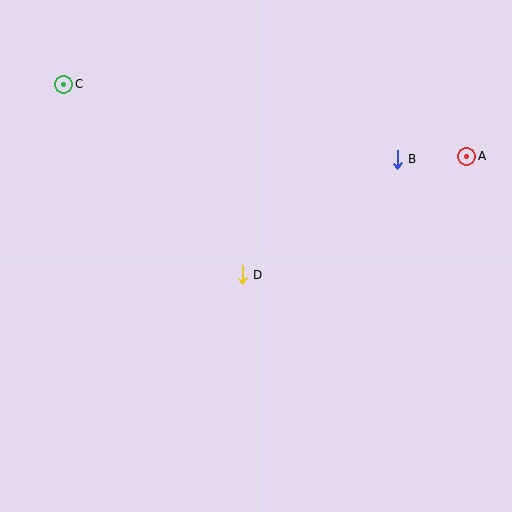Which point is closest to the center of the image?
Point D at (242, 275) is closest to the center.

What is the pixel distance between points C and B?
The distance between C and B is 341 pixels.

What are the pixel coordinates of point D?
Point D is at (242, 275).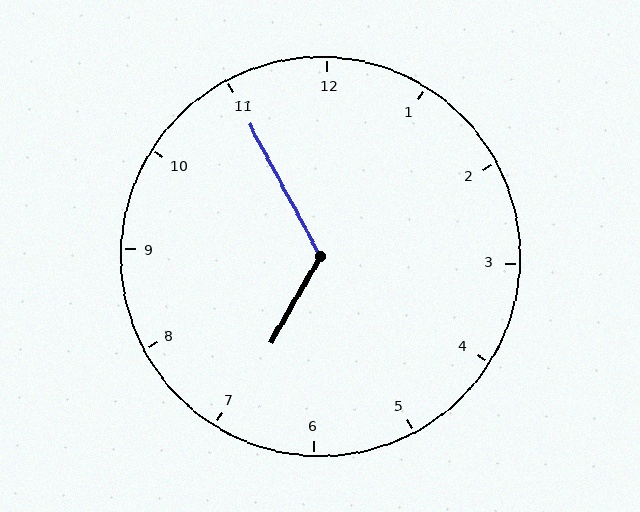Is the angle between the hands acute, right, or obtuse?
It is obtuse.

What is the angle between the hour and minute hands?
Approximately 122 degrees.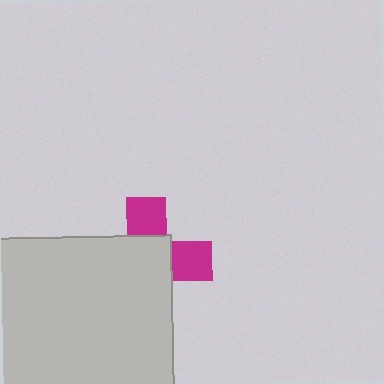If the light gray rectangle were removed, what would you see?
You would see the complete magenta cross.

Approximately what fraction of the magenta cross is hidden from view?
Roughly 65% of the magenta cross is hidden behind the light gray rectangle.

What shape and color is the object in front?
The object in front is a light gray rectangle.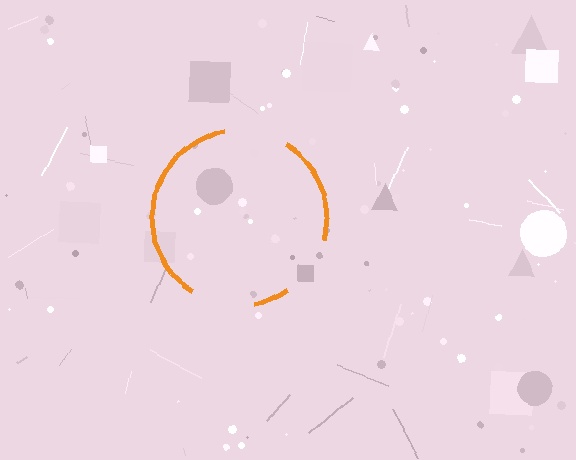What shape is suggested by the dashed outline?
The dashed outline suggests a circle.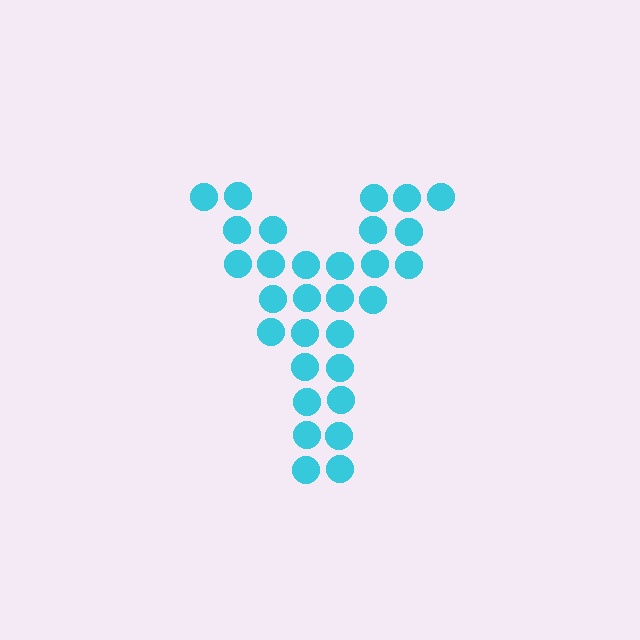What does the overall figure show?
The overall figure shows the letter Y.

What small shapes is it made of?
It is made of small circles.